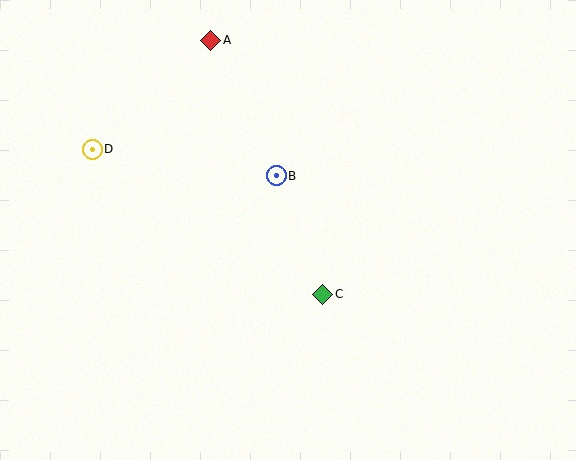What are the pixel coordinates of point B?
Point B is at (276, 176).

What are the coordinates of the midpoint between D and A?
The midpoint between D and A is at (152, 95).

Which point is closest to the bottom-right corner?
Point C is closest to the bottom-right corner.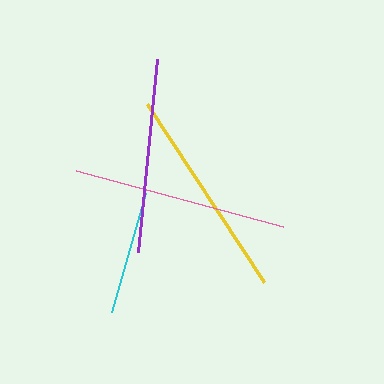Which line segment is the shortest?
The cyan line is the shortest at approximately 124 pixels.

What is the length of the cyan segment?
The cyan segment is approximately 124 pixels long.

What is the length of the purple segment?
The purple segment is approximately 194 pixels long.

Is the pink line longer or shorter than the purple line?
The pink line is longer than the purple line.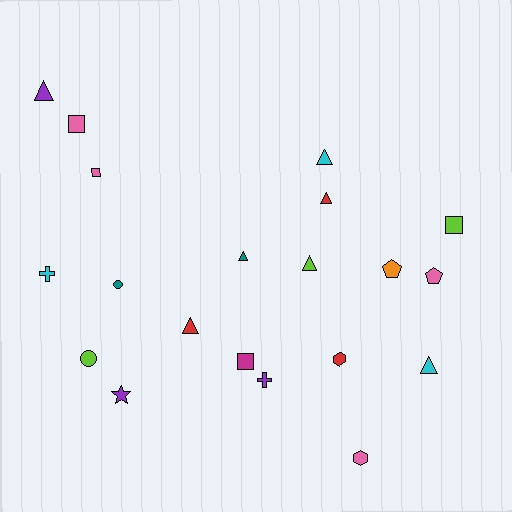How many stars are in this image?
There is 1 star.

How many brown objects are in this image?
There are no brown objects.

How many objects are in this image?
There are 20 objects.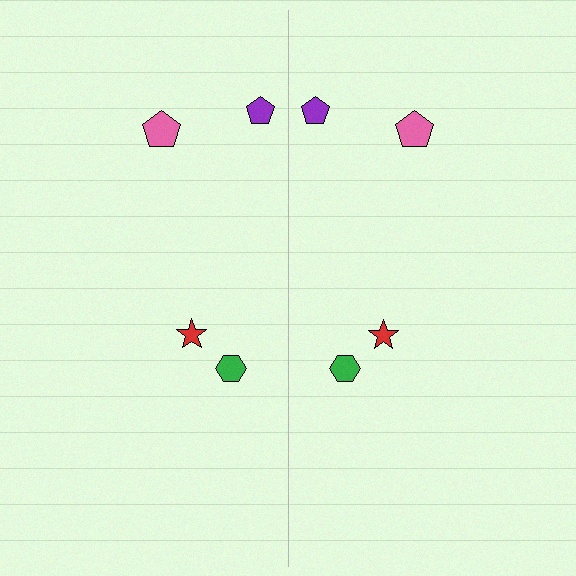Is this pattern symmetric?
Yes, this pattern has bilateral (reflection) symmetry.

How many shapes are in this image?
There are 8 shapes in this image.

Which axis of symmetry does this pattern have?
The pattern has a vertical axis of symmetry running through the center of the image.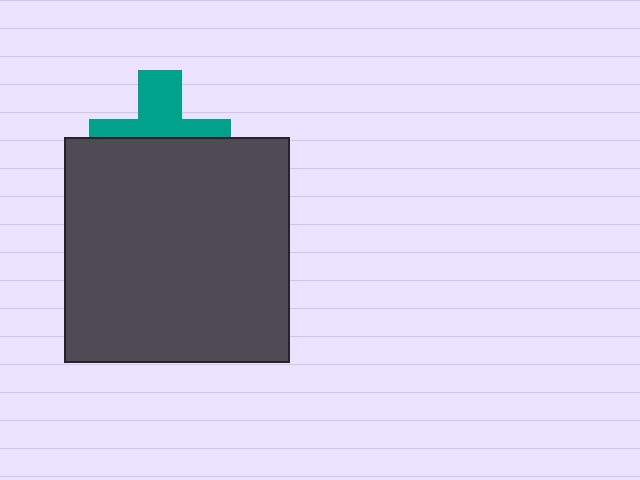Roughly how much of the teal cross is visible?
A small part of it is visible (roughly 45%).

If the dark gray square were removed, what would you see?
You would see the complete teal cross.